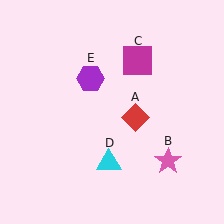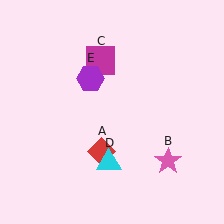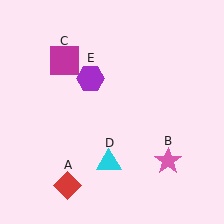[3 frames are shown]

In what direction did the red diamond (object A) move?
The red diamond (object A) moved down and to the left.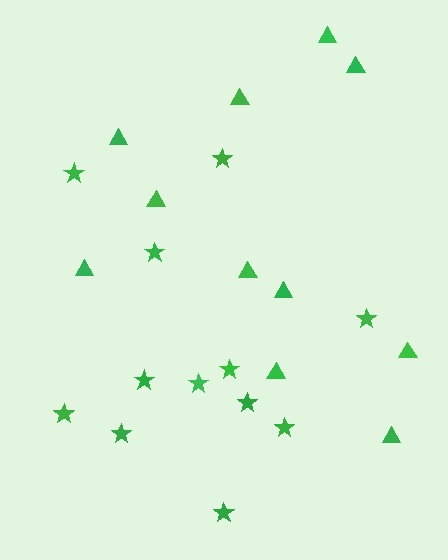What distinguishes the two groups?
There are 2 groups: one group of triangles (11) and one group of stars (12).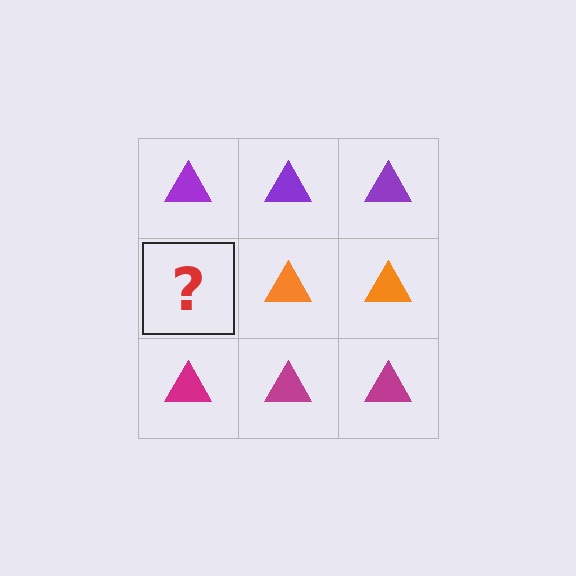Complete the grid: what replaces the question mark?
The question mark should be replaced with an orange triangle.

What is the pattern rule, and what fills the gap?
The rule is that each row has a consistent color. The gap should be filled with an orange triangle.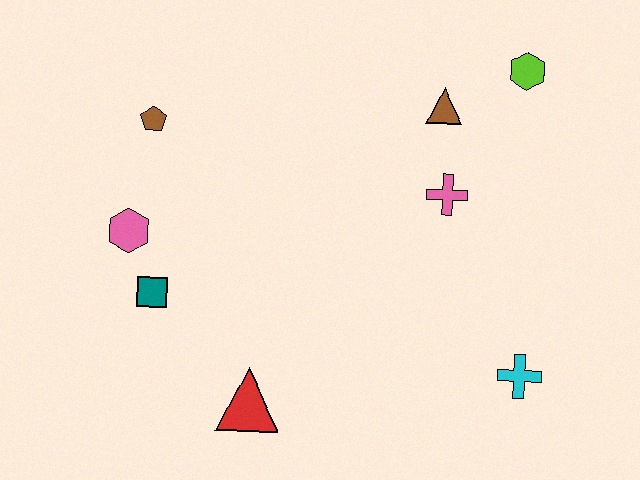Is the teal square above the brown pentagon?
No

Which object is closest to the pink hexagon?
The teal square is closest to the pink hexagon.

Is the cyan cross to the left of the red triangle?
No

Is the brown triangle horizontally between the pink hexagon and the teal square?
No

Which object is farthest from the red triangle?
The lime hexagon is farthest from the red triangle.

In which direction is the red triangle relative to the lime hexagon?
The red triangle is below the lime hexagon.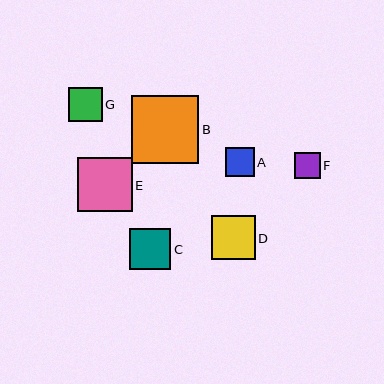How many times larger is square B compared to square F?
Square B is approximately 2.7 times the size of square F.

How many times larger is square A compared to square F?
Square A is approximately 1.1 times the size of square F.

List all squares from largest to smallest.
From largest to smallest: B, E, D, C, G, A, F.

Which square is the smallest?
Square F is the smallest with a size of approximately 25 pixels.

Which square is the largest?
Square B is the largest with a size of approximately 67 pixels.